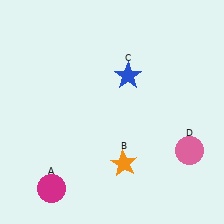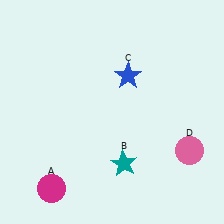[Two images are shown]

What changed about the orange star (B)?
In Image 1, B is orange. In Image 2, it changed to teal.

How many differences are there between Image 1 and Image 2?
There is 1 difference between the two images.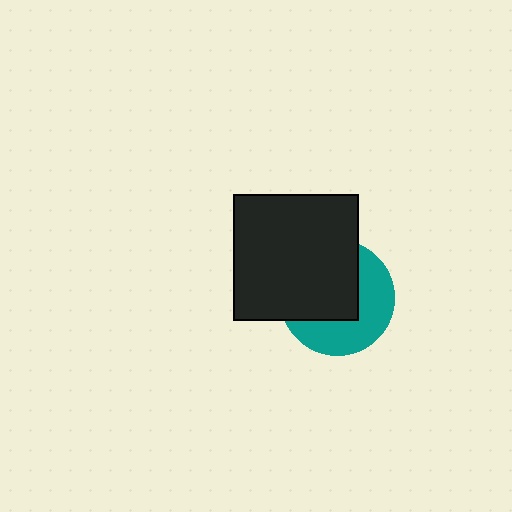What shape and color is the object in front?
The object in front is a black square.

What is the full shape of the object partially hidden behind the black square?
The partially hidden object is a teal circle.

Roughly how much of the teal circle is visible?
About half of it is visible (roughly 45%).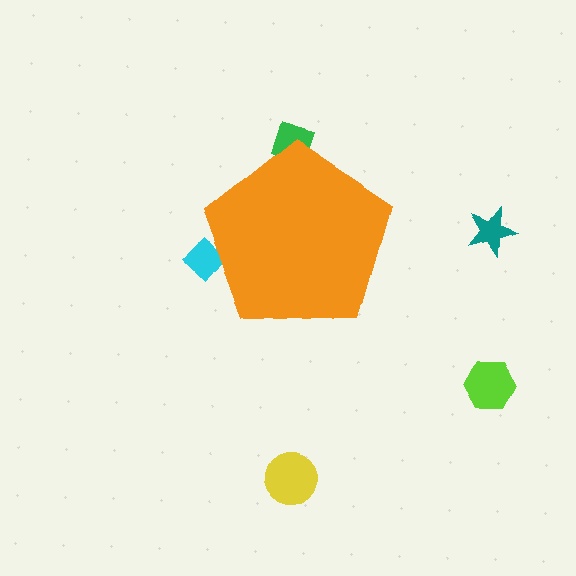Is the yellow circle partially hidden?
No, the yellow circle is fully visible.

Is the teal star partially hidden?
No, the teal star is fully visible.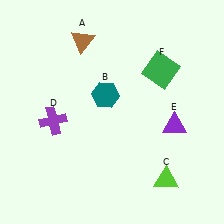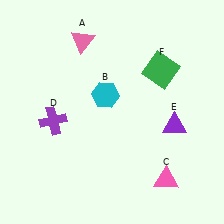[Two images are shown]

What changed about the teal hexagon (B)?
In Image 1, B is teal. In Image 2, it changed to cyan.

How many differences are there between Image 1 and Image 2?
There are 3 differences between the two images.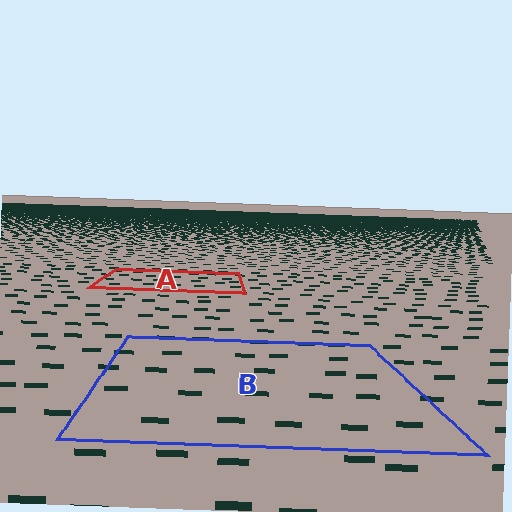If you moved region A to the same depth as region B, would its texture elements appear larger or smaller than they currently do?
They would appear larger. At a closer depth, the same texture elements are projected at a bigger on-screen size.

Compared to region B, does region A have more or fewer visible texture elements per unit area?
Region A has more texture elements per unit area — they are packed more densely because it is farther away.